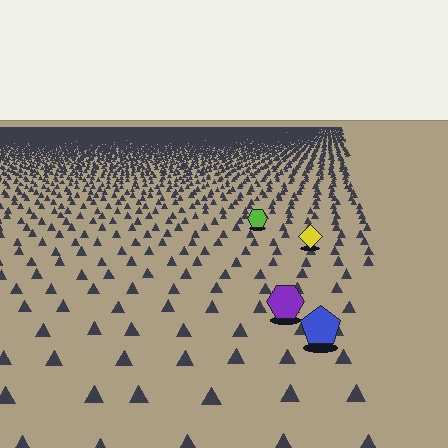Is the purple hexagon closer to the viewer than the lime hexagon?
Yes. The purple hexagon is closer — you can tell from the texture gradient: the ground texture is coarser near it.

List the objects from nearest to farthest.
From nearest to farthest: the blue pentagon, the purple hexagon, the yellow diamond, the lime hexagon.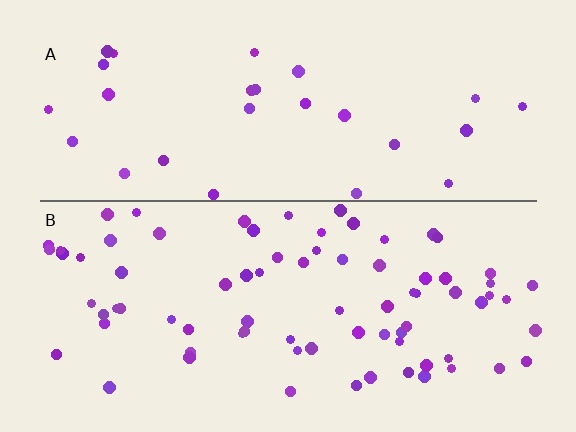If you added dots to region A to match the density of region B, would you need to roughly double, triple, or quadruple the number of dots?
Approximately triple.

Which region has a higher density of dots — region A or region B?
B (the bottom).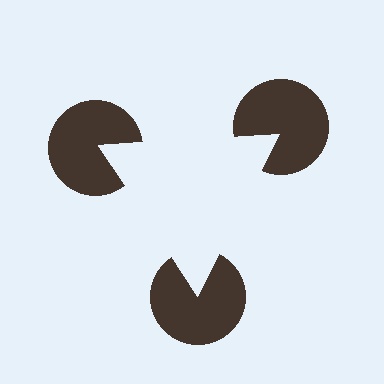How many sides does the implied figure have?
3 sides.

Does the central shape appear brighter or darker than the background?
It typically appears slightly brighter than the background, even though no actual brightness change is drawn.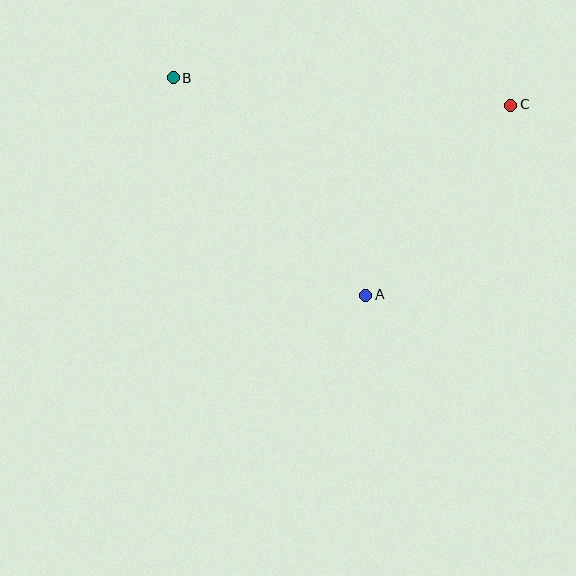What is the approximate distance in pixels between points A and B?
The distance between A and B is approximately 291 pixels.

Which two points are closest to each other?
Points A and C are closest to each other.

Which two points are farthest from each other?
Points B and C are farthest from each other.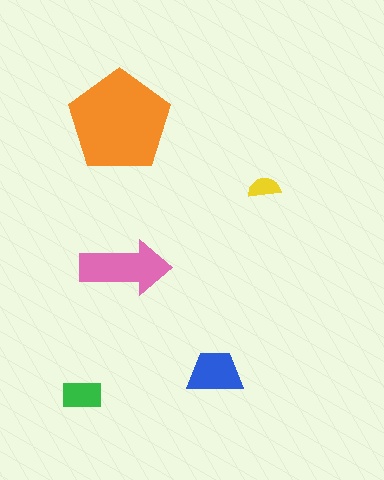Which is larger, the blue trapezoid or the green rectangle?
The blue trapezoid.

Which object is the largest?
The orange pentagon.